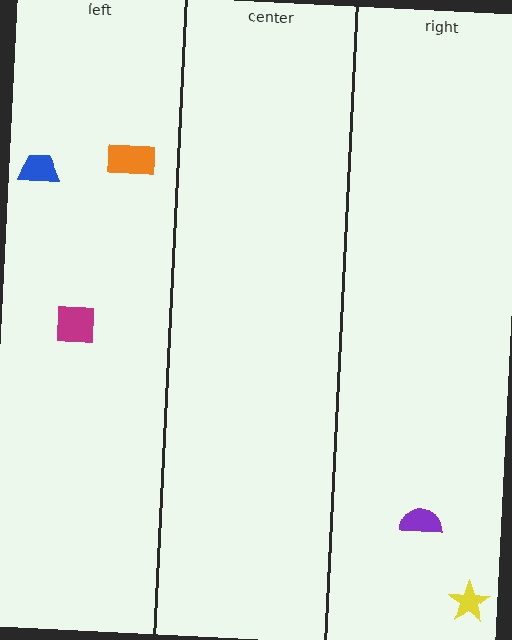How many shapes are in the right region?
2.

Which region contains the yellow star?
The right region.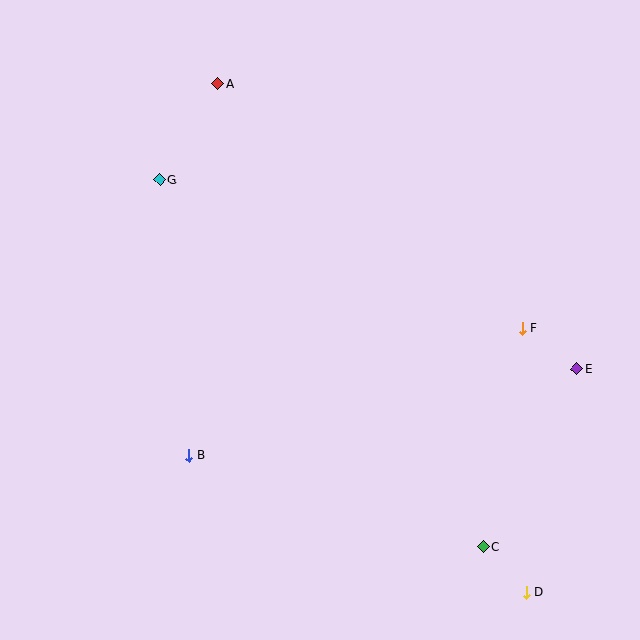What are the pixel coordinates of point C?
Point C is at (483, 547).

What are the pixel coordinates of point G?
Point G is at (159, 180).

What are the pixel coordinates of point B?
Point B is at (189, 455).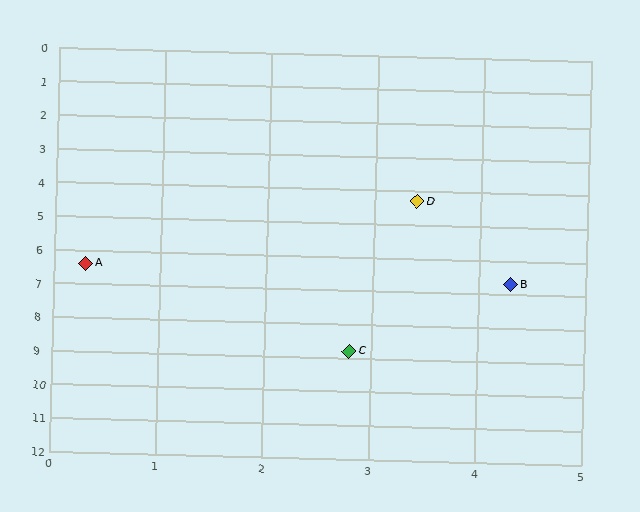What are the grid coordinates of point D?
Point D is at approximately (3.4, 4.3).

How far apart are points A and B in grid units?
Points A and B are about 4.0 grid units apart.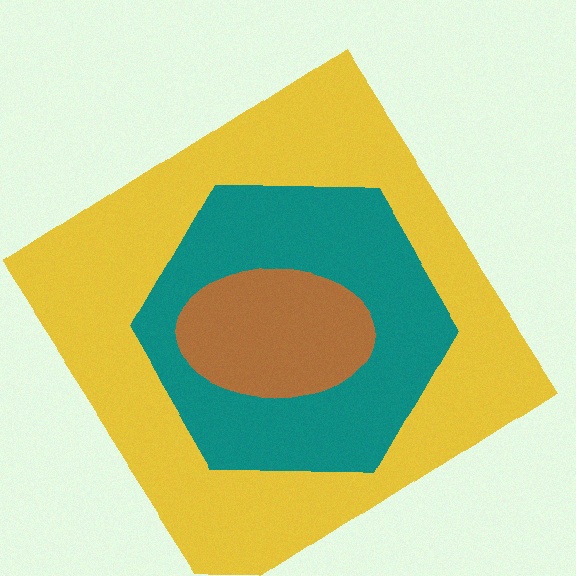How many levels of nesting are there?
3.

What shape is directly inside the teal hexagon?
The brown ellipse.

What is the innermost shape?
The brown ellipse.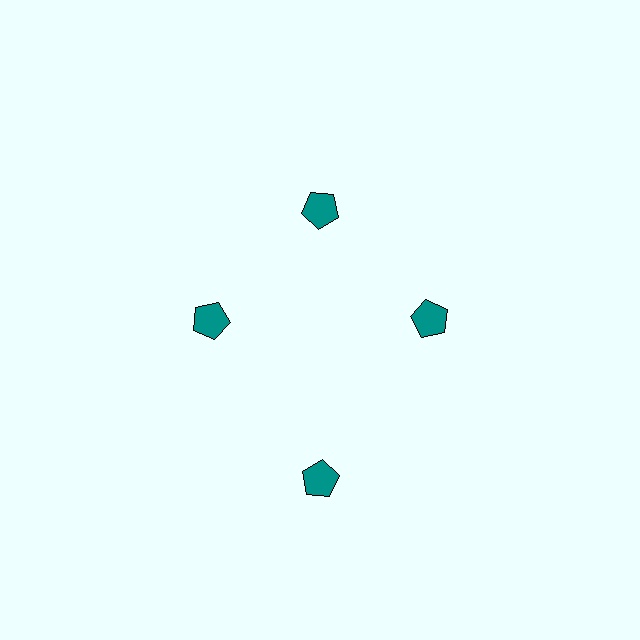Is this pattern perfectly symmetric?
No. The 4 teal pentagons are arranged in a ring, but one element near the 6 o'clock position is pushed outward from the center, breaking the 4-fold rotational symmetry.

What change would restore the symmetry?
The symmetry would be restored by moving it inward, back onto the ring so that all 4 pentagons sit at equal angles and equal distance from the center.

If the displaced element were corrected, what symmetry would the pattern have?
It would have 4-fold rotational symmetry — the pattern would map onto itself every 90 degrees.